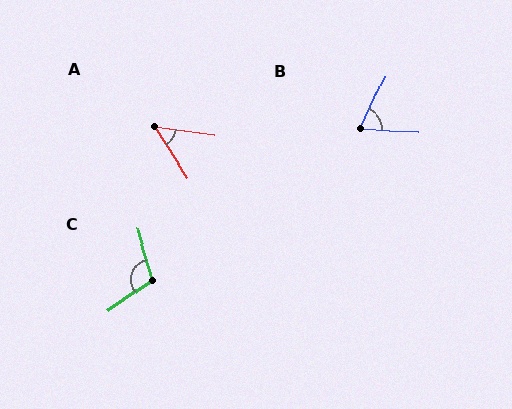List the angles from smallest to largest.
A (49°), B (67°), C (108°).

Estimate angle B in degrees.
Approximately 67 degrees.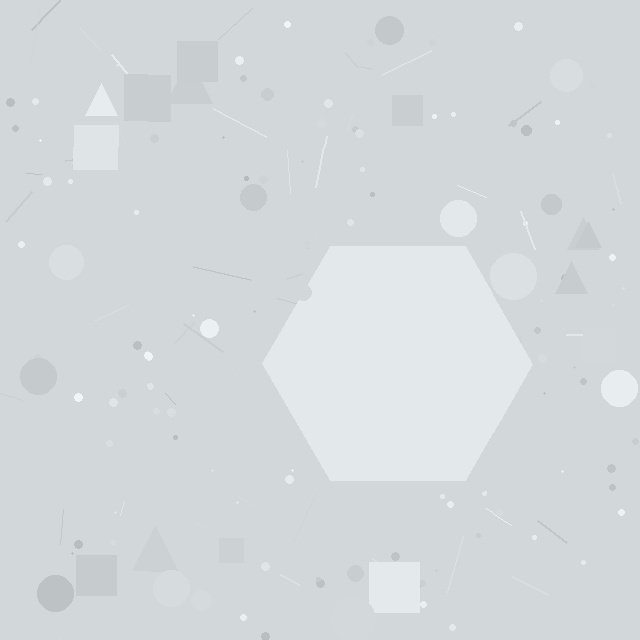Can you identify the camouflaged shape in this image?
The camouflaged shape is a hexagon.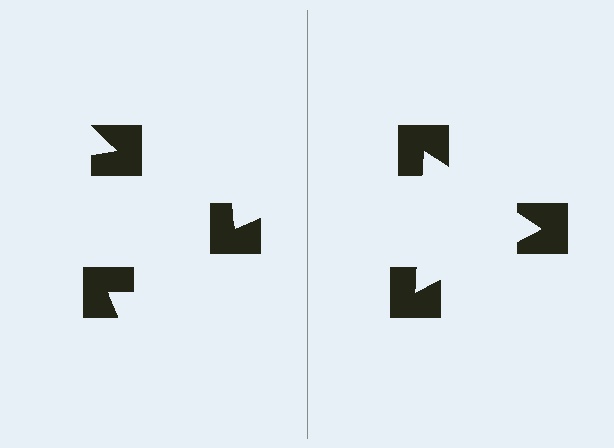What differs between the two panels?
The notched squares are positioned identically on both sides; only the wedge orientations differ. On the right they align to a triangle; on the left they are misaligned.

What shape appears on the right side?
An illusory triangle.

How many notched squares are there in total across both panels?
6 — 3 on each side.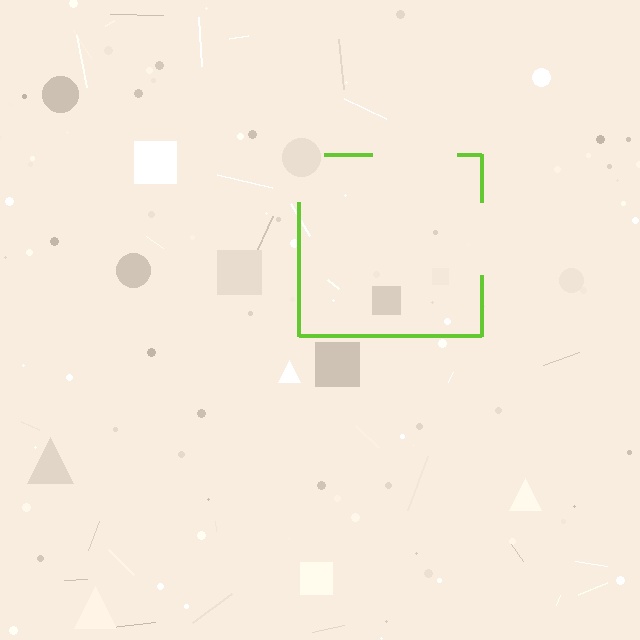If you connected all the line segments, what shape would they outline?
They would outline a square.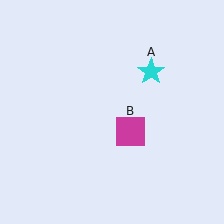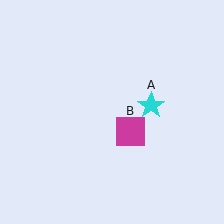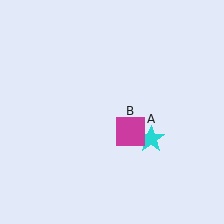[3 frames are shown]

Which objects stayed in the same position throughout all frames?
Magenta square (object B) remained stationary.